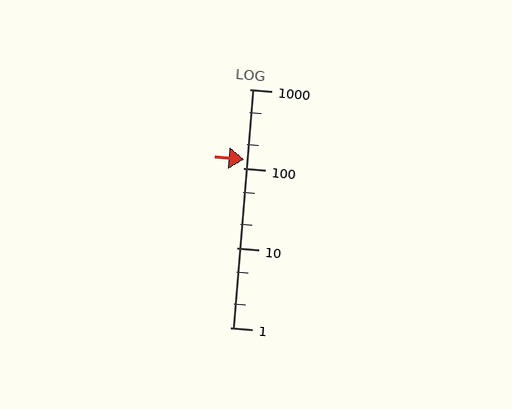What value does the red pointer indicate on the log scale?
The pointer indicates approximately 130.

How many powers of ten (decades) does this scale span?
The scale spans 3 decades, from 1 to 1000.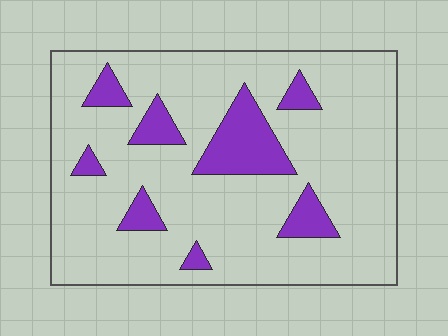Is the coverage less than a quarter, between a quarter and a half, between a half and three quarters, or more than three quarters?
Less than a quarter.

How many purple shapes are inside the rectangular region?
8.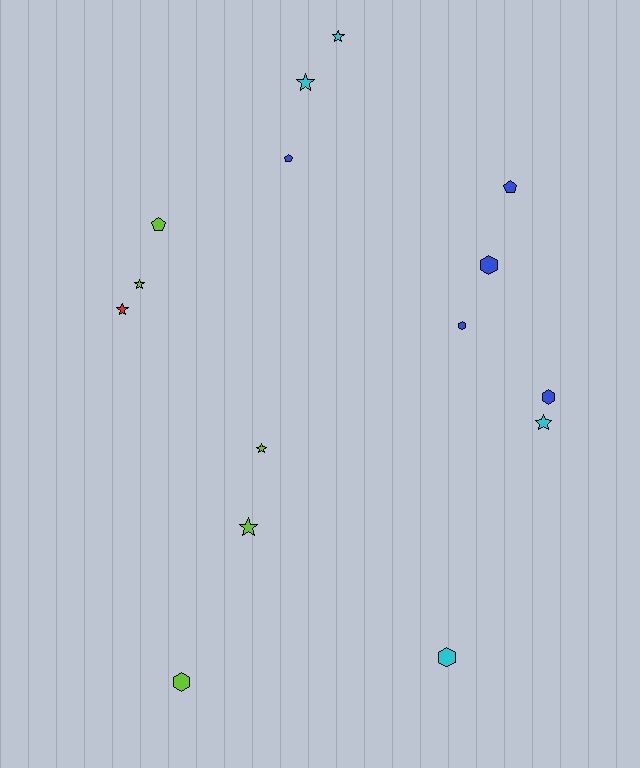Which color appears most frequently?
Lime, with 5 objects.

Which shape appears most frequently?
Star, with 7 objects.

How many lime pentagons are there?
There is 1 lime pentagon.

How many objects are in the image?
There are 15 objects.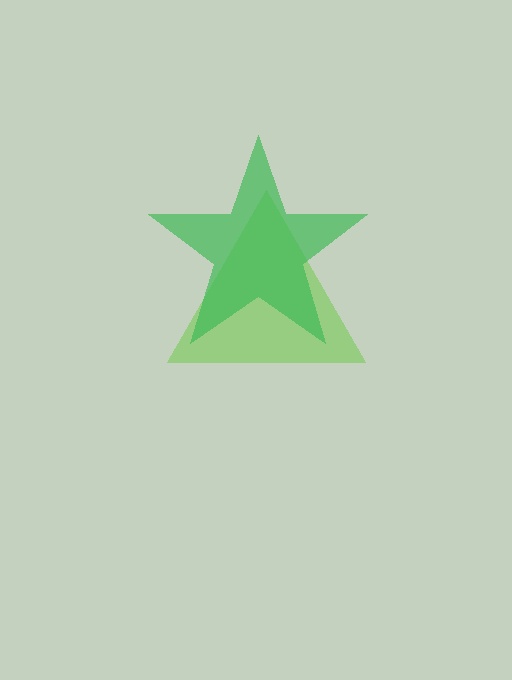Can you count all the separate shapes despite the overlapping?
Yes, there are 2 separate shapes.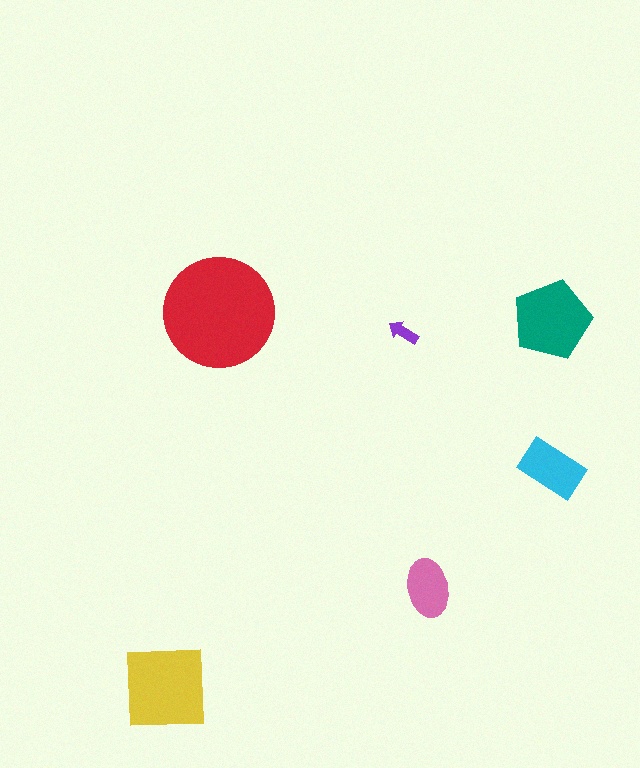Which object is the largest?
The red circle.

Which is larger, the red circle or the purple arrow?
The red circle.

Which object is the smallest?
The purple arrow.